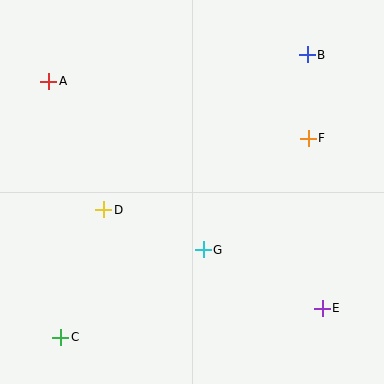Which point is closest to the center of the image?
Point G at (203, 250) is closest to the center.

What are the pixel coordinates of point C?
Point C is at (61, 337).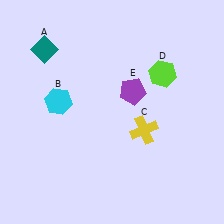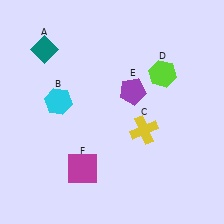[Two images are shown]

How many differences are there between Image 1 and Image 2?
There is 1 difference between the two images.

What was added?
A magenta square (F) was added in Image 2.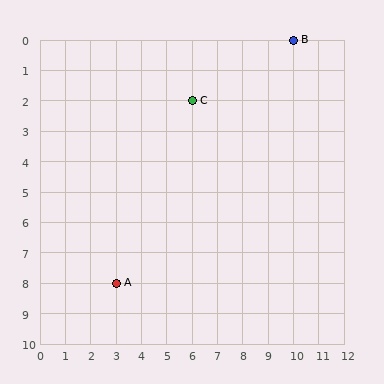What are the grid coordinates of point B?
Point B is at grid coordinates (10, 0).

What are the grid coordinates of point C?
Point C is at grid coordinates (6, 2).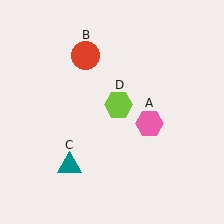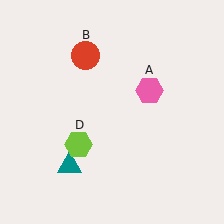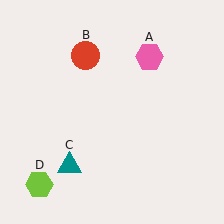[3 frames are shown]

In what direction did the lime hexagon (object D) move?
The lime hexagon (object D) moved down and to the left.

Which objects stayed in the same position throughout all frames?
Red circle (object B) and teal triangle (object C) remained stationary.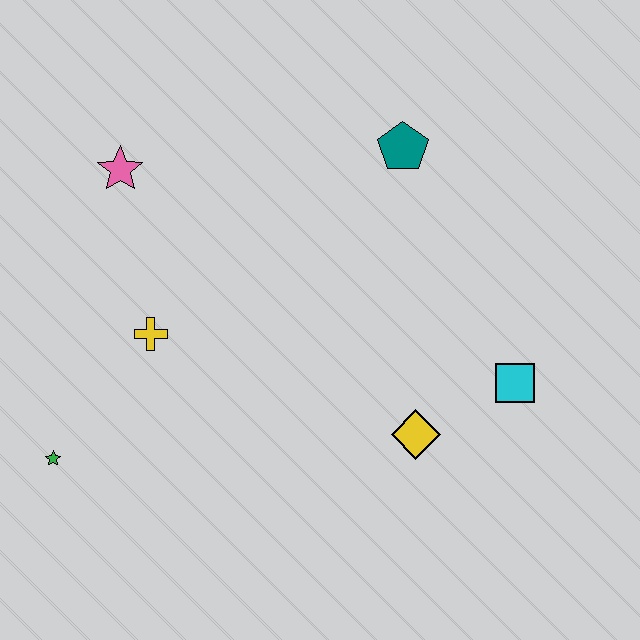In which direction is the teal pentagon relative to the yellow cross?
The teal pentagon is to the right of the yellow cross.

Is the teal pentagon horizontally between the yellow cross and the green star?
No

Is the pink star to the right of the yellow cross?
No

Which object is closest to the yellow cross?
The green star is closest to the yellow cross.